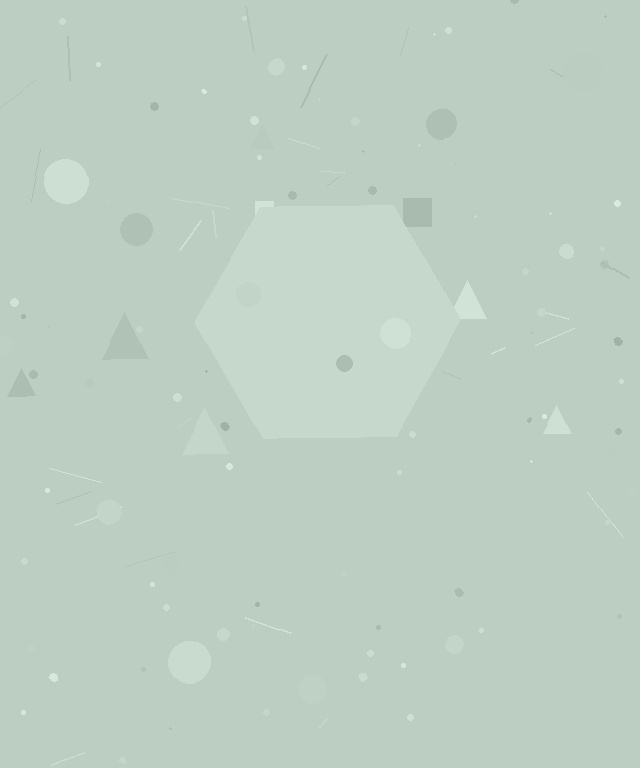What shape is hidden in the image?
A hexagon is hidden in the image.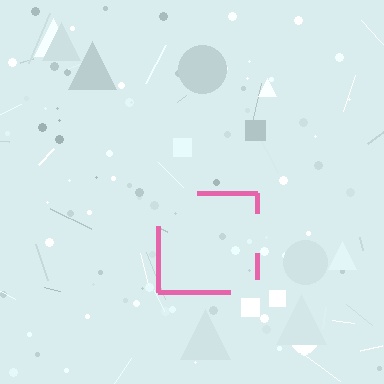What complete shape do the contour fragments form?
The contour fragments form a square.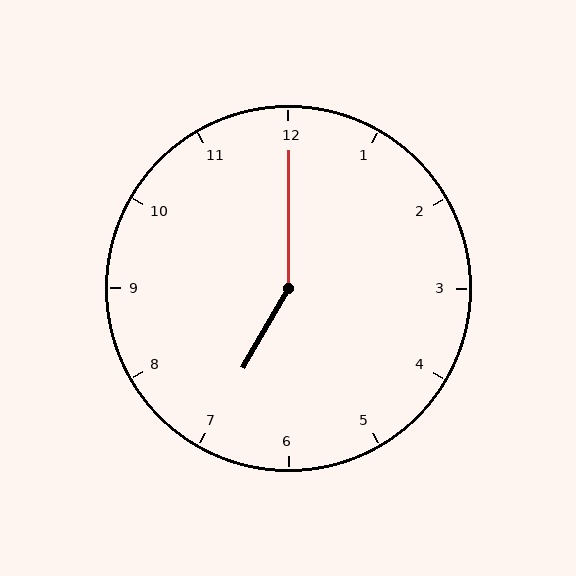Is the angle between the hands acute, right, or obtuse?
It is obtuse.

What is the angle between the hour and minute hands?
Approximately 150 degrees.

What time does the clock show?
7:00.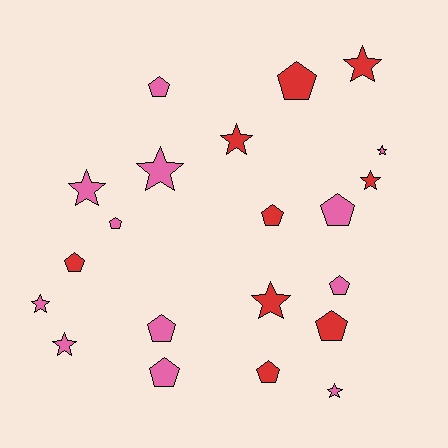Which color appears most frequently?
Pink, with 12 objects.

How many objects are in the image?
There are 21 objects.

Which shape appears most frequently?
Pentagon, with 11 objects.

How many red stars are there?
There are 4 red stars.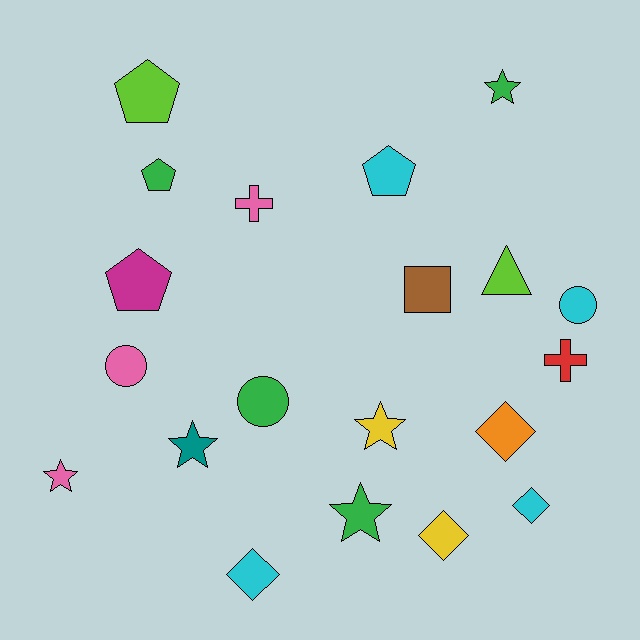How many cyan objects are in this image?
There are 4 cyan objects.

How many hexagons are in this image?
There are no hexagons.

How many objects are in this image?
There are 20 objects.